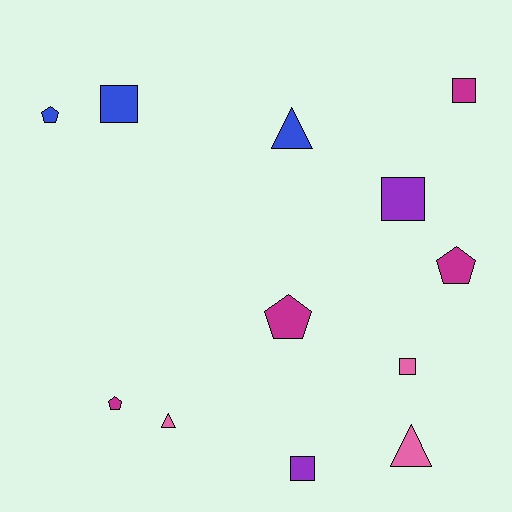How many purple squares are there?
There are 2 purple squares.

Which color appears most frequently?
Magenta, with 4 objects.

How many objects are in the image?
There are 12 objects.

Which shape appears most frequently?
Square, with 5 objects.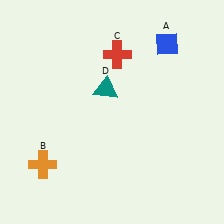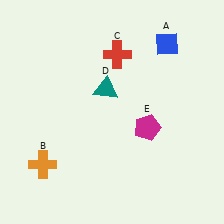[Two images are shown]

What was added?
A magenta pentagon (E) was added in Image 2.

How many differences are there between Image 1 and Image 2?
There is 1 difference between the two images.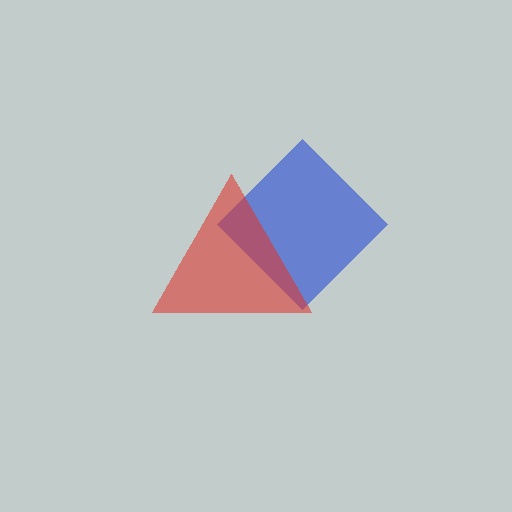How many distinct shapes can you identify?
There are 2 distinct shapes: a blue diamond, a red triangle.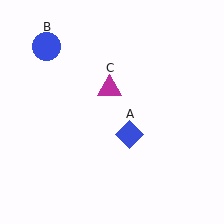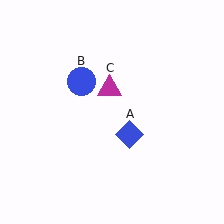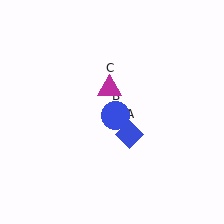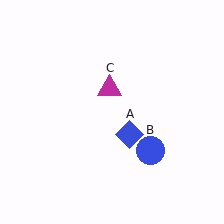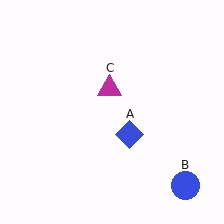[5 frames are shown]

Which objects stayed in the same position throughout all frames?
Blue diamond (object A) and magenta triangle (object C) remained stationary.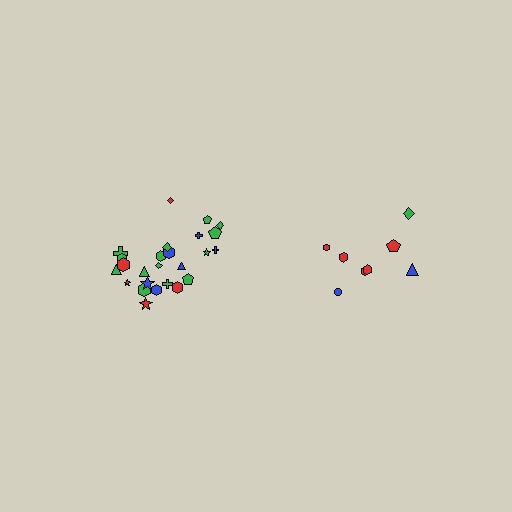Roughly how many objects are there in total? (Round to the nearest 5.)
Roughly 35 objects in total.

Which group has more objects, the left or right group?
The left group.